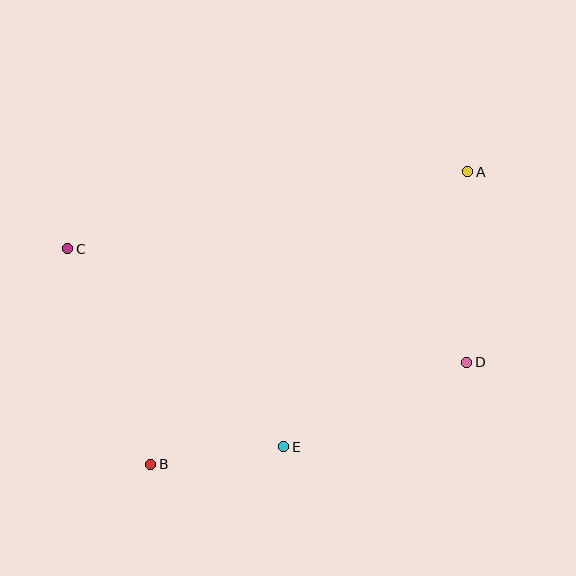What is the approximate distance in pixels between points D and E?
The distance between D and E is approximately 202 pixels.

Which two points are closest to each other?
Points B and E are closest to each other.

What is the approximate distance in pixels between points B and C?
The distance between B and C is approximately 231 pixels.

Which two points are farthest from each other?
Points A and B are farthest from each other.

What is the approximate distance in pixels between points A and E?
The distance between A and E is approximately 331 pixels.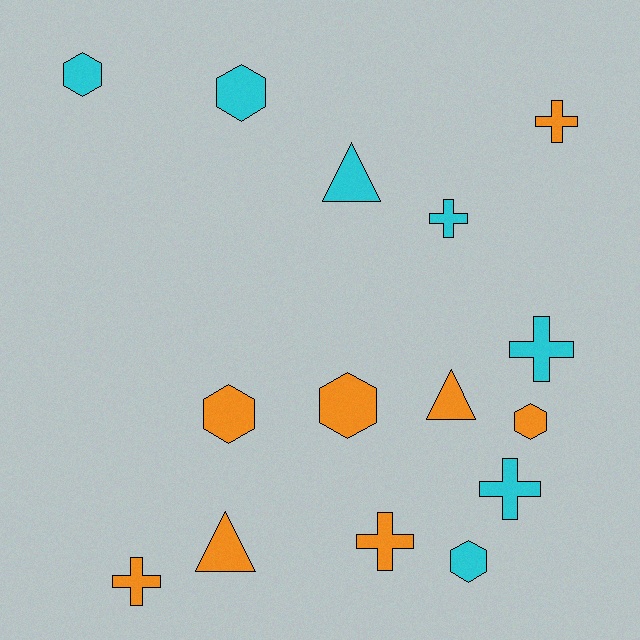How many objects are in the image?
There are 15 objects.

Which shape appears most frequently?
Hexagon, with 6 objects.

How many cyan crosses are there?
There are 3 cyan crosses.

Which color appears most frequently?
Orange, with 8 objects.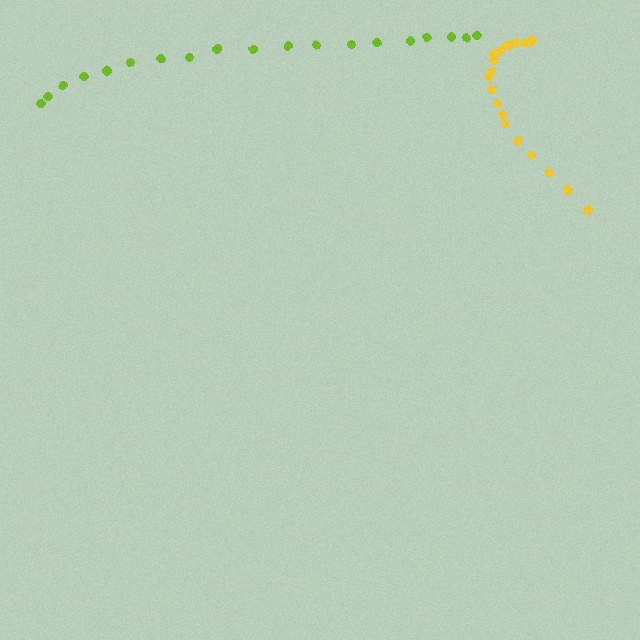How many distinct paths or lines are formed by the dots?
There are 2 distinct paths.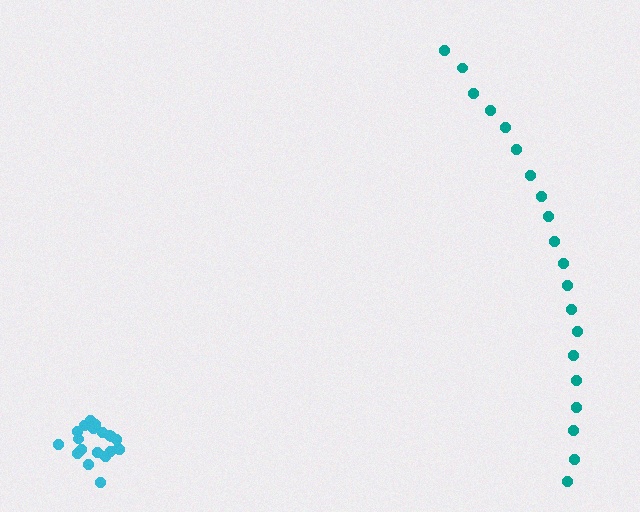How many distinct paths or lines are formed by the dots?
There are 2 distinct paths.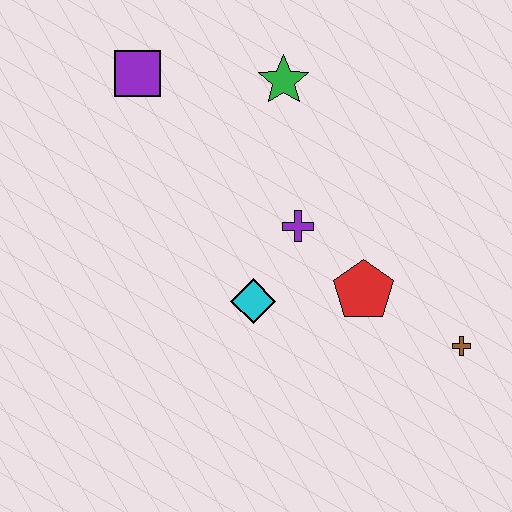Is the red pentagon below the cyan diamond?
No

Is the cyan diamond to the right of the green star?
No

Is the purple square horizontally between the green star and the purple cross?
No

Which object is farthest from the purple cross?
The purple square is farthest from the purple cross.